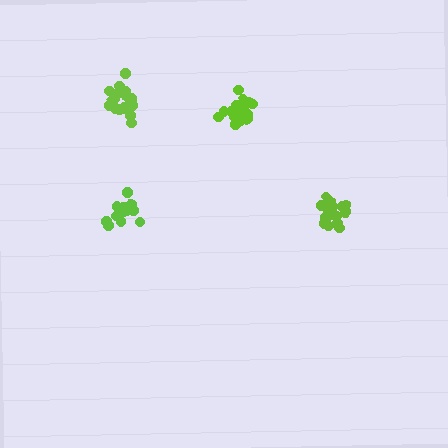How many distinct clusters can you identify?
There are 4 distinct clusters.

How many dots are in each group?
Group 1: 18 dots, Group 2: 15 dots, Group 3: 20 dots, Group 4: 20 dots (73 total).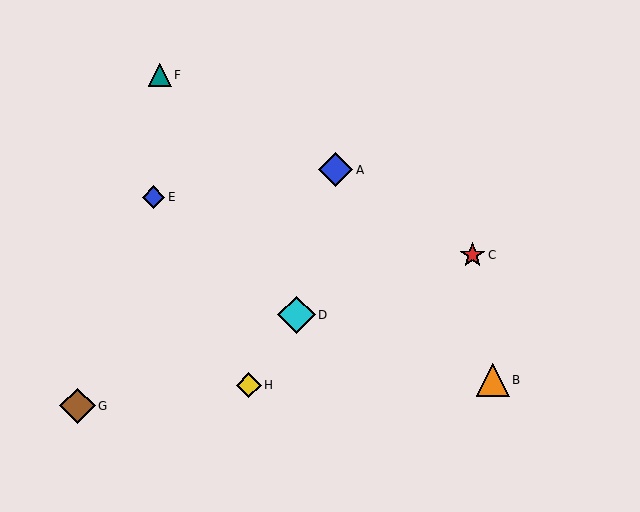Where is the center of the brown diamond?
The center of the brown diamond is at (77, 406).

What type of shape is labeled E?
Shape E is a blue diamond.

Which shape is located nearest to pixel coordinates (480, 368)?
The orange triangle (labeled B) at (493, 380) is nearest to that location.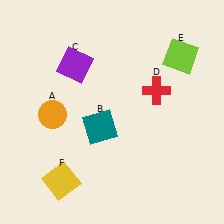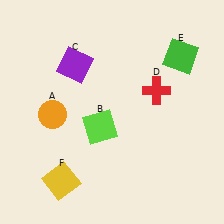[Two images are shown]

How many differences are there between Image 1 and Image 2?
There are 2 differences between the two images.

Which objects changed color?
B changed from teal to lime. E changed from lime to green.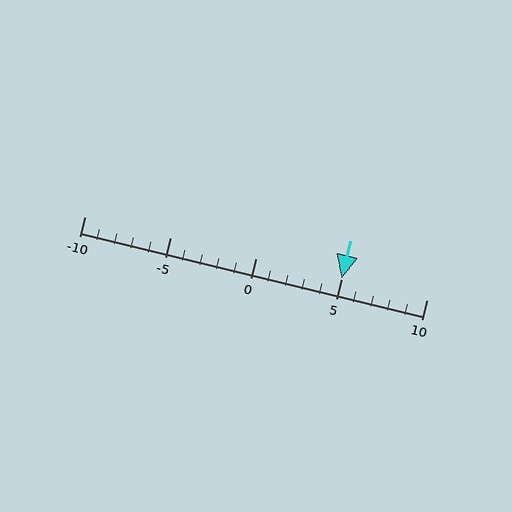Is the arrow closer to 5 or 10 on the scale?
The arrow is closer to 5.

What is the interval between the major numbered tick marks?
The major tick marks are spaced 5 units apart.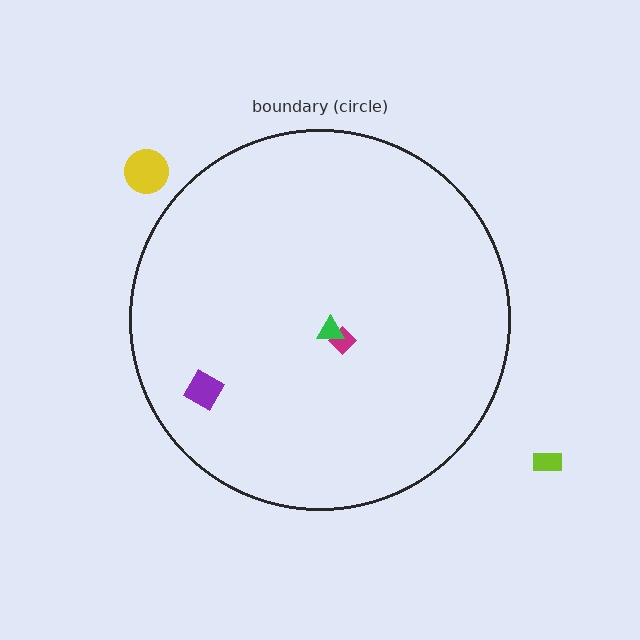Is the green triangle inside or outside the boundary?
Inside.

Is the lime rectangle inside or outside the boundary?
Outside.